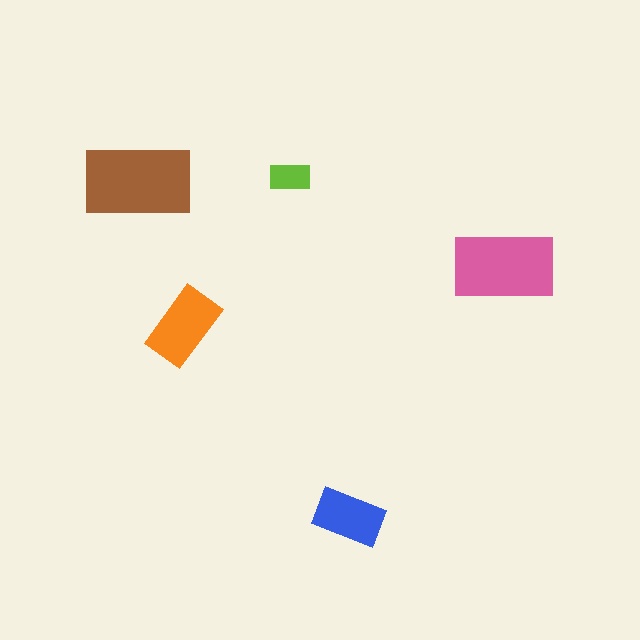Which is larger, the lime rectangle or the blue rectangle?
The blue one.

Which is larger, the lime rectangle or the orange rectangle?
The orange one.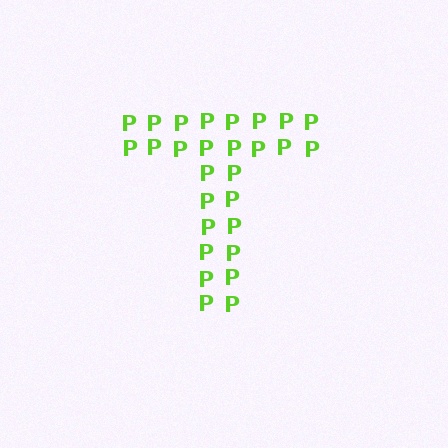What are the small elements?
The small elements are letter P's.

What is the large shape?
The large shape is the letter T.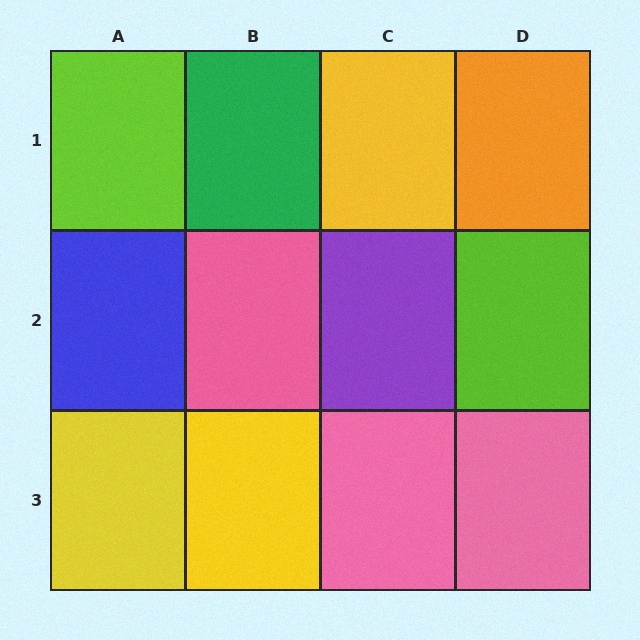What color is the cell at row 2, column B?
Pink.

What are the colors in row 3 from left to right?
Yellow, yellow, pink, pink.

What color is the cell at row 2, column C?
Purple.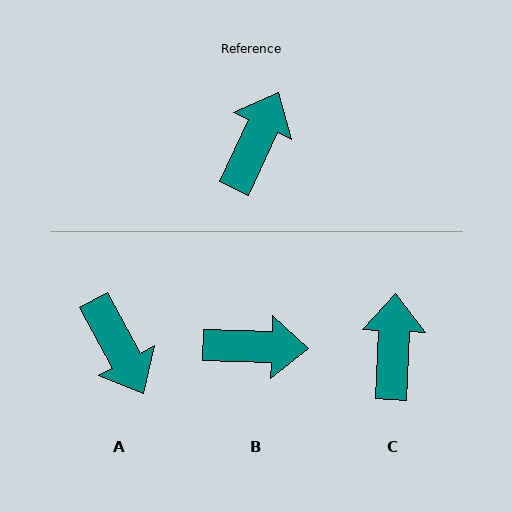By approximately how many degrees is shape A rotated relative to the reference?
Approximately 127 degrees clockwise.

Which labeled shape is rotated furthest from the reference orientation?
A, about 127 degrees away.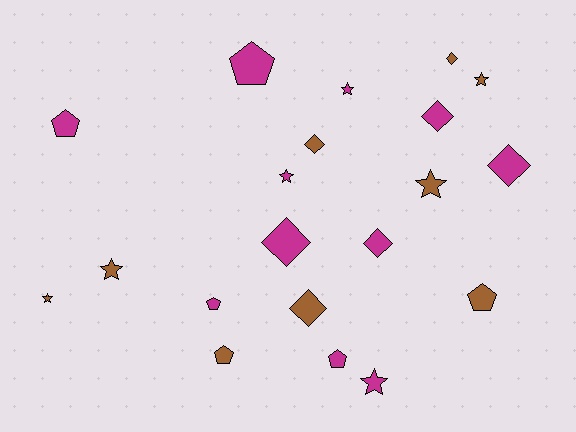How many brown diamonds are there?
There are 3 brown diamonds.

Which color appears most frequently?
Magenta, with 11 objects.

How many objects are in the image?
There are 20 objects.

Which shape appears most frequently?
Diamond, with 7 objects.